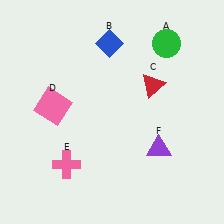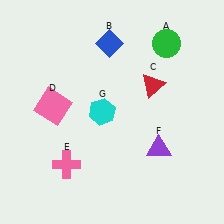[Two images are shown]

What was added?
A cyan hexagon (G) was added in Image 2.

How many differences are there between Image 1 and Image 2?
There is 1 difference between the two images.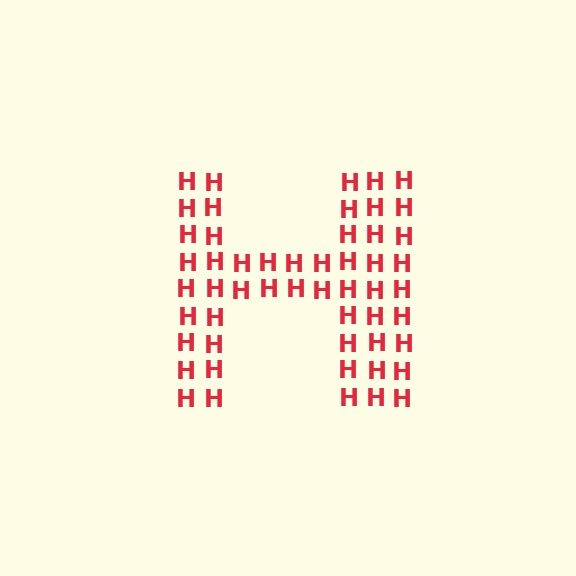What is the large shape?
The large shape is the letter H.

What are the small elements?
The small elements are letter H's.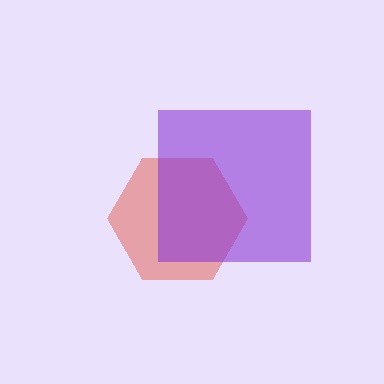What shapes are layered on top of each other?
The layered shapes are: a red hexagon, a purple square.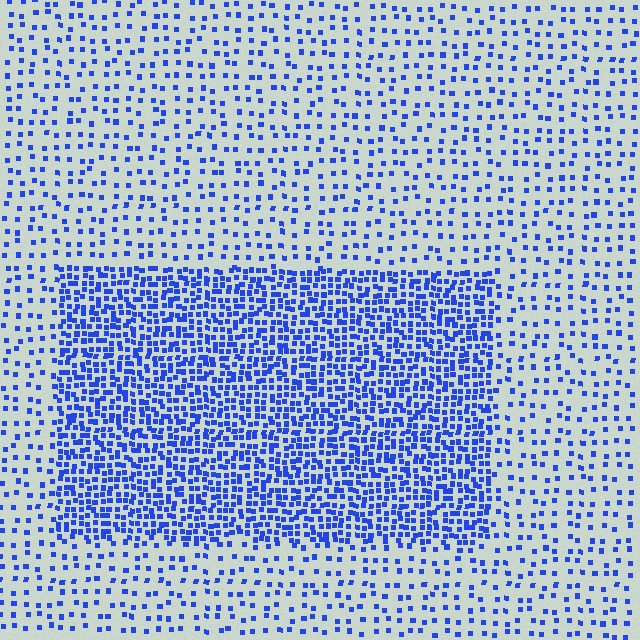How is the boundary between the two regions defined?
The boundary is defined by a change in element density (approximately 2.7x ratio). All elements are the same color, size, and shape.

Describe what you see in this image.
The image contains small blue elements arranged at two different densities. A rectangle-shaped region is visible where the elements are more densely packed than the surrounding area.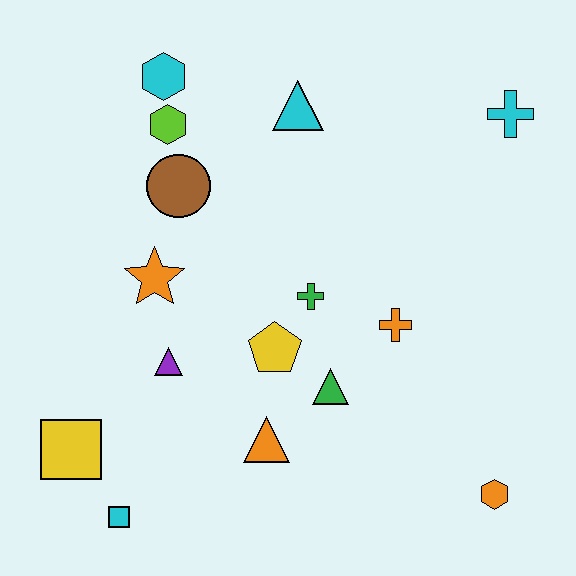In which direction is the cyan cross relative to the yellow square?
The cyan cross is to the right of the yellow square.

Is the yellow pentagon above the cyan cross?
No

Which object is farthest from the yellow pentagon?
The cyan cross is farthest from the yellow pentagon.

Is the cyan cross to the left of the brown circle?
No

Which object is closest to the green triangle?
The yellow pentagon is closest to the green triangle.